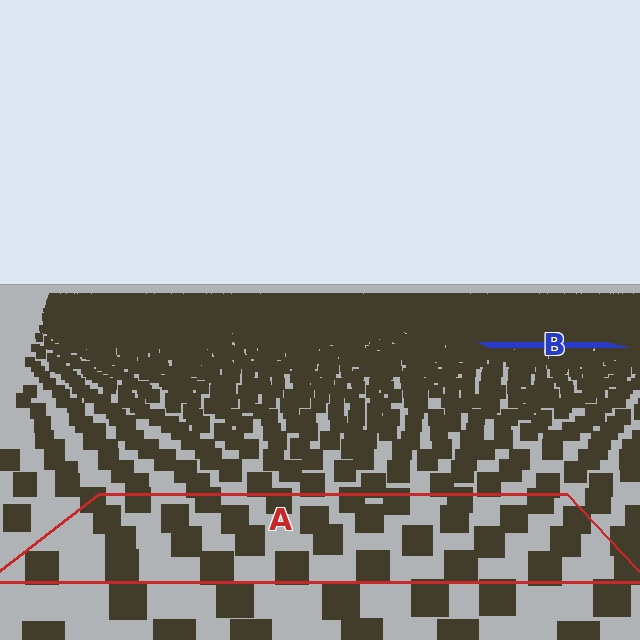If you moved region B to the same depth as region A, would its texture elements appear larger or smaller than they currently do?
They would appear larger. At a closer depth, the same texture elements are projected at a bigger on-screen size.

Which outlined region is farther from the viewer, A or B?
Region B is farther from the viewer — the texture elements inside it appear smaller and more densely packed.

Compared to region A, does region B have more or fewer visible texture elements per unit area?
Region B has more texture elements per unit area — they are packed more densely because it is farther away.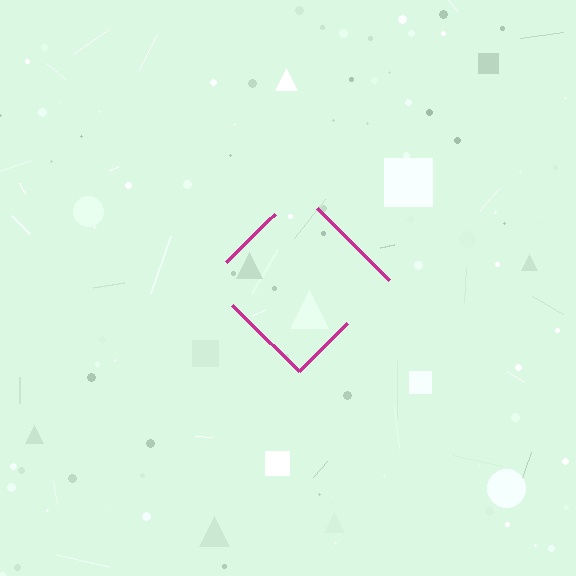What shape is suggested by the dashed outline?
The dashed outline suggests a diamond.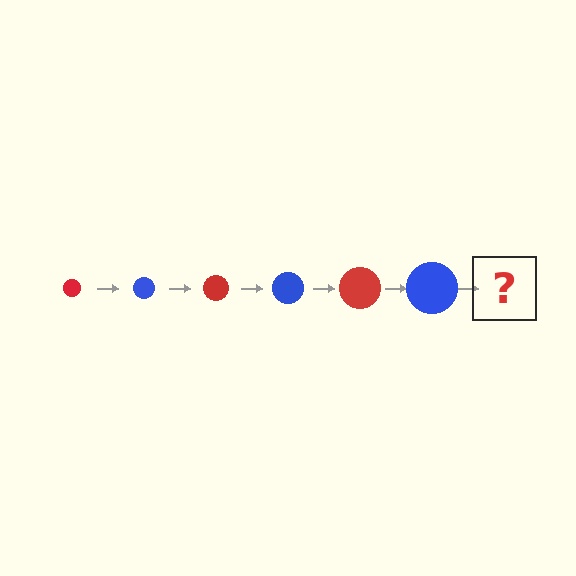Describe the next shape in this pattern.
It should be a red circle, larger than the previous one.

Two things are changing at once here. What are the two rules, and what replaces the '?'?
The two rules are that the circle grows larger each step and the color cycles through red and blue. The '?' should be a red circle, larger than the previous one.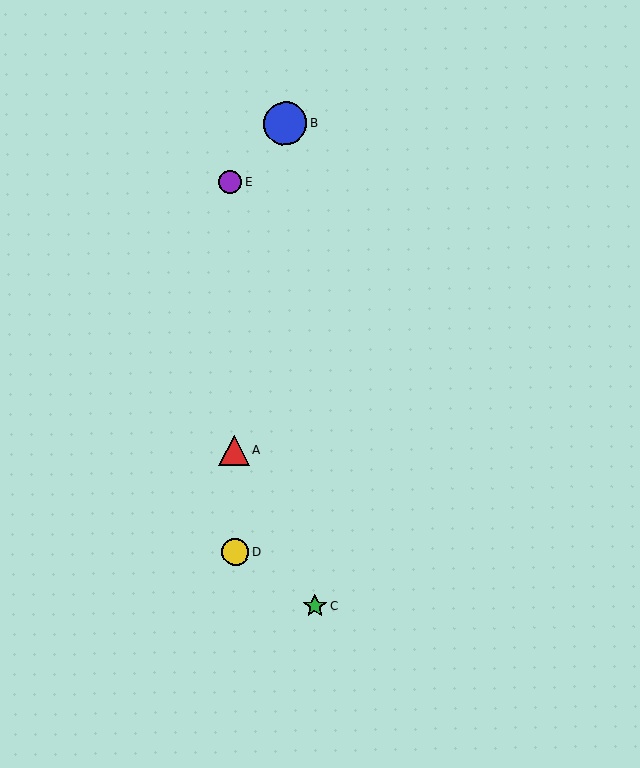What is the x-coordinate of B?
Object B is at x≈285.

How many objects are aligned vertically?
3 objects (A, D, E) are aligned vertically.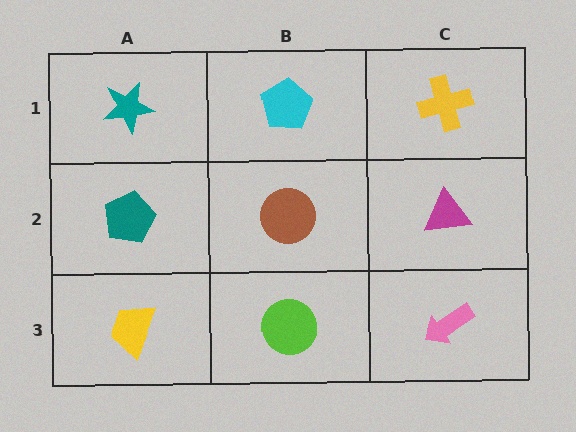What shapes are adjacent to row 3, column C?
A magenta triangle (row 2, column C), a lime circle (row 3, column B).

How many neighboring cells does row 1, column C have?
2.